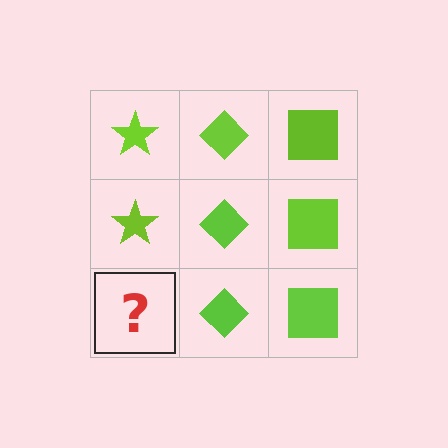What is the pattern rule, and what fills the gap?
The rule is that each column has a consistent shape. The gap should be filled with a lime star.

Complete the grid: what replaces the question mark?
The question mark should be replaced with a lime star.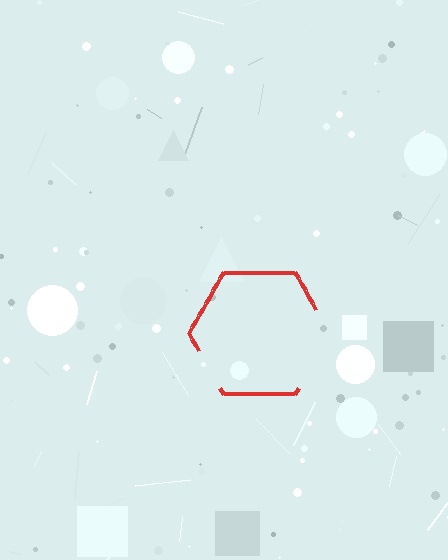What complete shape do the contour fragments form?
The contour fragments form a hexagon.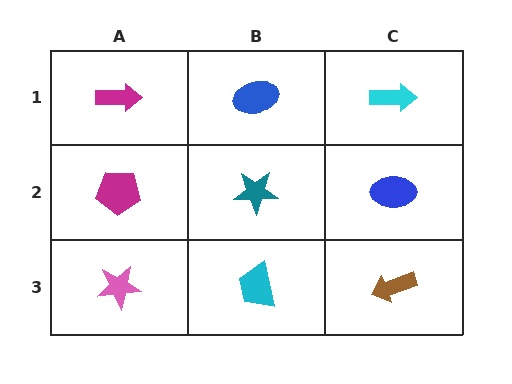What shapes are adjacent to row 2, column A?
A magenta arrow (row 1, column A), a pink star (row 3, column A), a teal star (row 2, column B).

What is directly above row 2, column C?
A cyan arrow.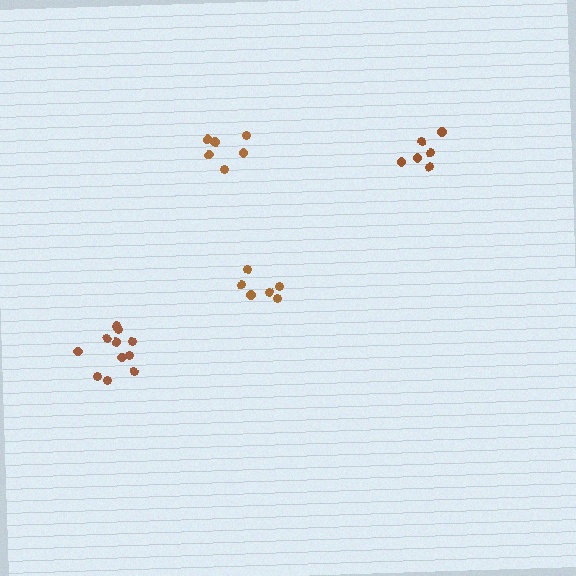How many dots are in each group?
Group 1: 11 dots, Group 2: 6 dots, Group 3: 6 dots, Group 4: 6 dots (29 total).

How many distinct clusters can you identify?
There are 4 distinct clusters.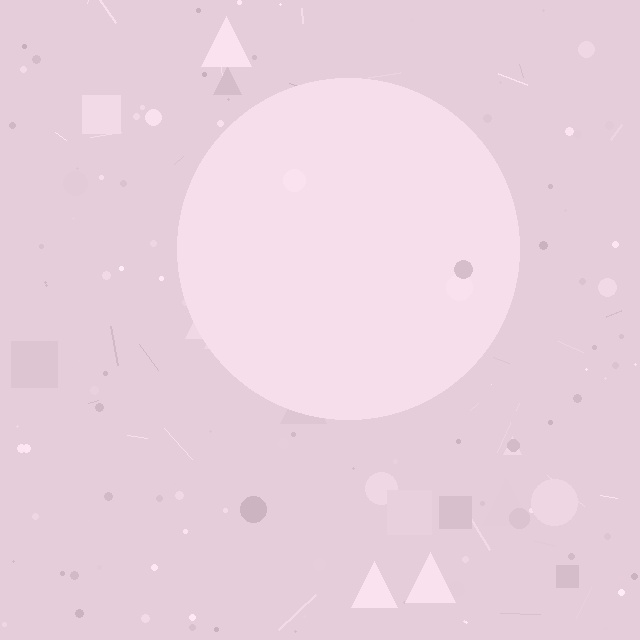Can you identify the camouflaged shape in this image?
The camouflaged shape is a circle.